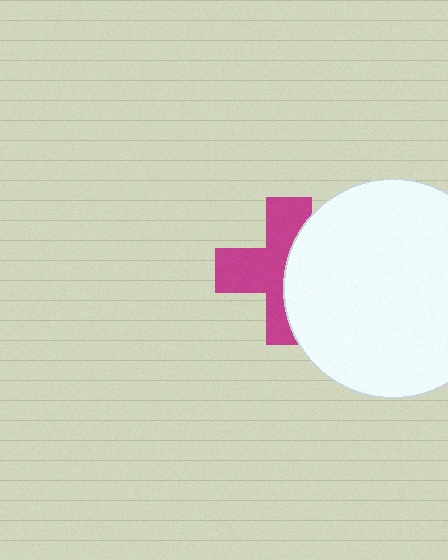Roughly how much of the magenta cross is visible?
About half of it is visible (roughly 55%).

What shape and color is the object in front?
The object in front is a white circle.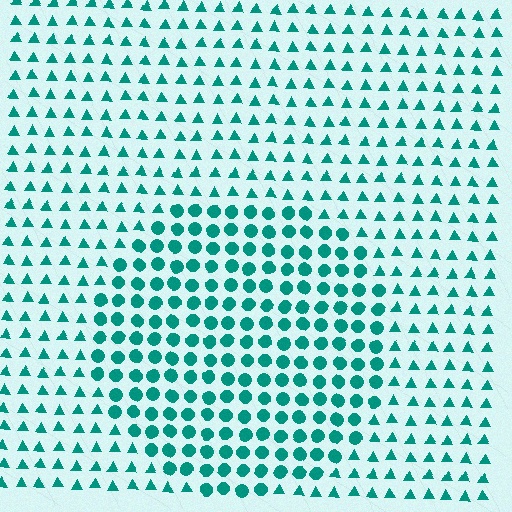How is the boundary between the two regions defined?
The boundary is defined by a change in element shape: circles inside vs. triangles outside. All elements share the same color and spacing.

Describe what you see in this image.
The image is filled with small teal elements arranged in a uniform grid. A circle-shaped region contains circles, while the surrounding area contains triangles. The boundary is defined purely by the change in element shape.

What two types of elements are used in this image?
The image uses circles inside the circle region and triangles outside it.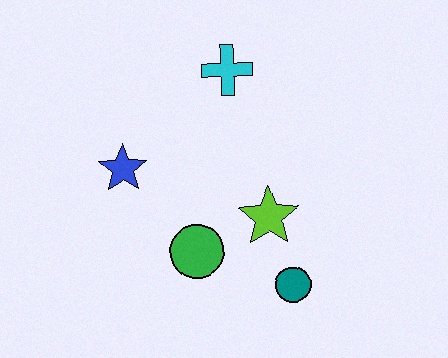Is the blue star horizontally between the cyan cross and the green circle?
No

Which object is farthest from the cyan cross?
The teal circle is farthest from the cyan cross.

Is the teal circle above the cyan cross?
No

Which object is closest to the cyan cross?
The blue star is closest to the cyan cross.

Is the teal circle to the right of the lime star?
Yes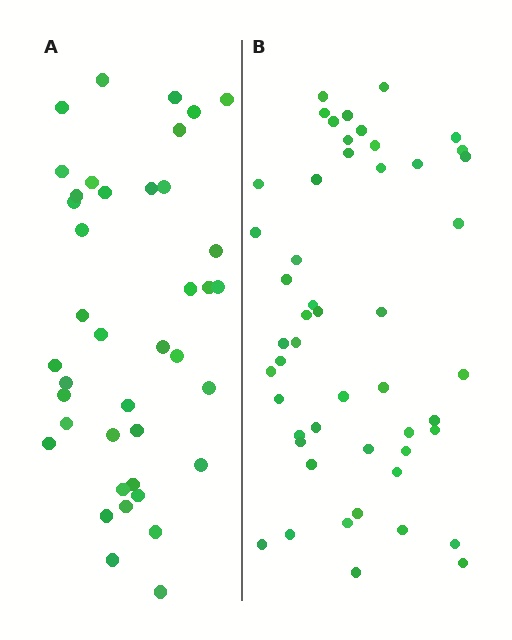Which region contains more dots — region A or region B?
Region B (the right region) has more dots.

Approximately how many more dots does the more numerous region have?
Region B has roughly 10 or so more dots than region A.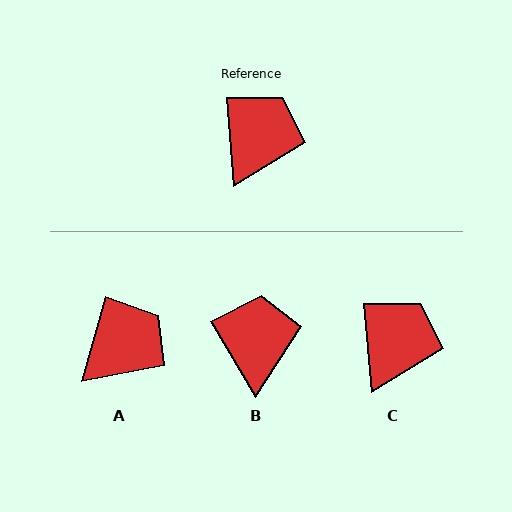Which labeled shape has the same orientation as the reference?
C.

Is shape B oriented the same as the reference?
No, it is off by about 26 degrees.